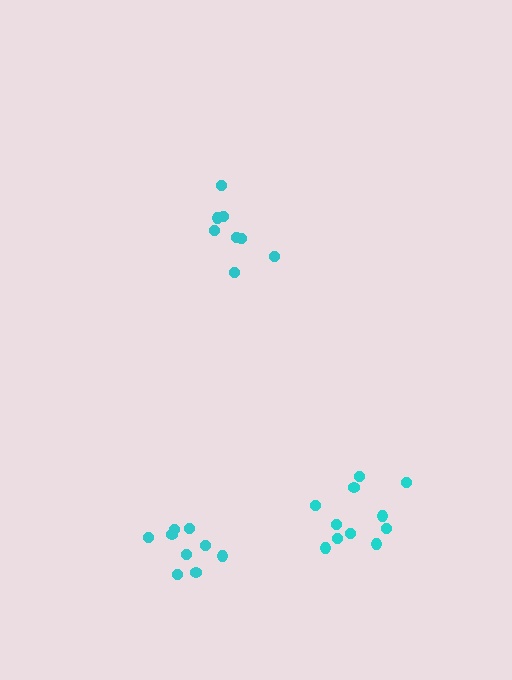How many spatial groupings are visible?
There are 3 spatial groupings.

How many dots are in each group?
Group 1: 8 dots, Group 2: 11 dots, Group 3: 9 dots (28 total).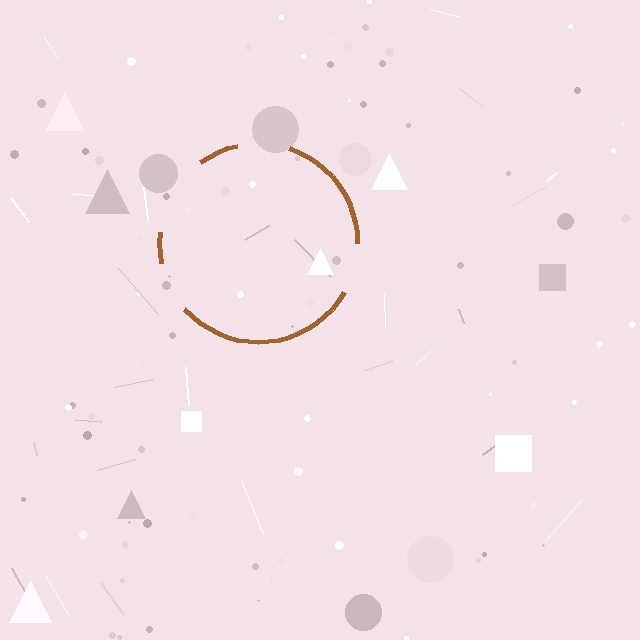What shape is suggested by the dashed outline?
The dashed outline suggests a circle.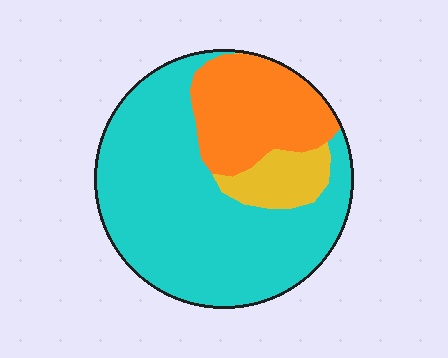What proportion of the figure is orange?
Orange covers around 25% of the figure.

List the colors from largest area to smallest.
From largest to smallest: cyan, orange, yellow.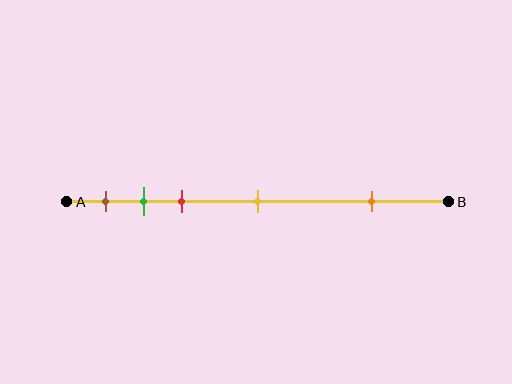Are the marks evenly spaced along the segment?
No, the marks are not evenly spaced.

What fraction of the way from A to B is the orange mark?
The orange mark is approximately 80% (0.8) of the way from A to B.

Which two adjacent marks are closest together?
The green and red marks are the closest adjacent pair.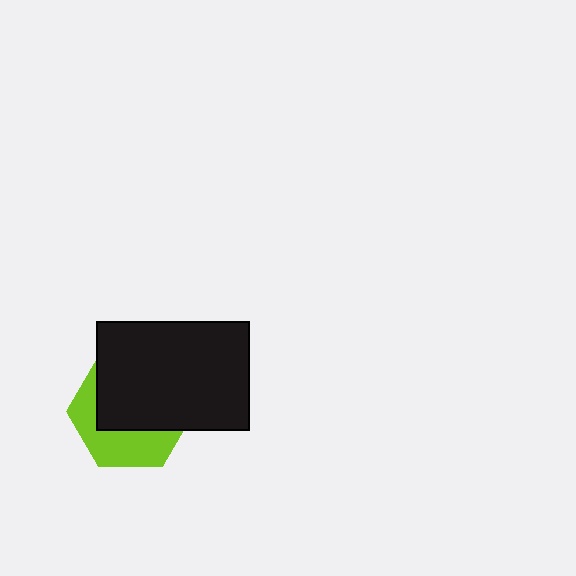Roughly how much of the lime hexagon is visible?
A small part of it is visible (roughly 40%).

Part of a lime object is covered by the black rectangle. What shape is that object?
It is a hexagon.